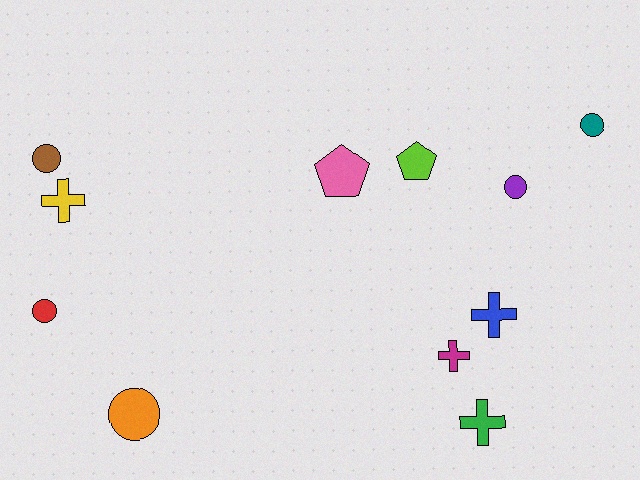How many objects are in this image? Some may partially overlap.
There are 11 objects.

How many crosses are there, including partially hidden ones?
There are 4 crosses.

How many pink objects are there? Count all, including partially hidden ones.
There is 1 pink object.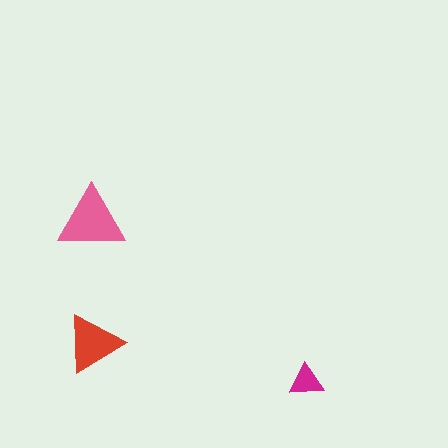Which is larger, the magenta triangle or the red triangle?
The red one.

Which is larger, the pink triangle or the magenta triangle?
The pink one.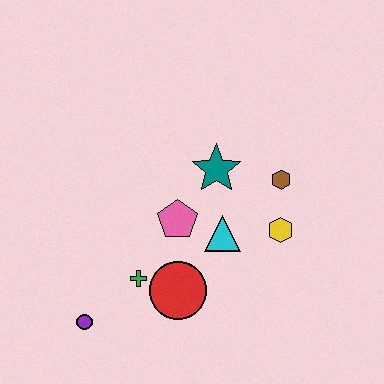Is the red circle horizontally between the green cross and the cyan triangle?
Yes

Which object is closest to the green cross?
The red circle is closest to the green cross.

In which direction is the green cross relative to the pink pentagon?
The green cross is below the pink pentagon.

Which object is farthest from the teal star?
The purple circle is farthest from the teal star.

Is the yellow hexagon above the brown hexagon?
No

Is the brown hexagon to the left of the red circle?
No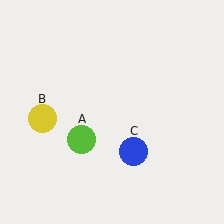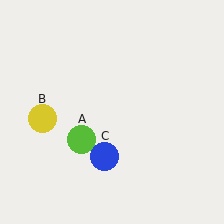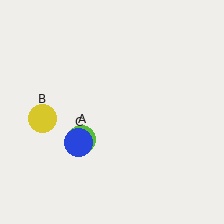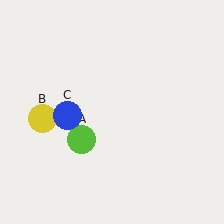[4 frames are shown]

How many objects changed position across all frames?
1 object changed position: blue circle (object C).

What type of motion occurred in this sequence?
The blue circle (object C) rotated clockwise around the center of the scene.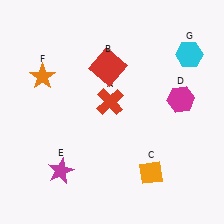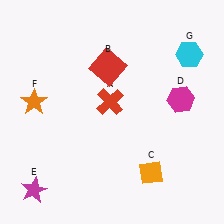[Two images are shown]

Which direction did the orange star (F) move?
The orange star (F) moved down.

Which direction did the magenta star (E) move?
The magenta star (E) moved left.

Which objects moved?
The objects that moved are: the magenta star (E), the orange star (F).